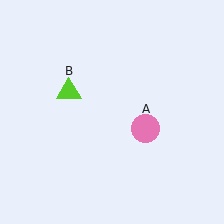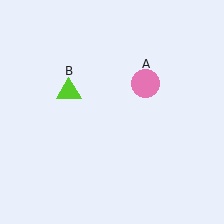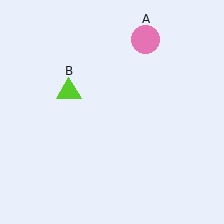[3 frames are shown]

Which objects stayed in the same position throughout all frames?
Lime triangle (object B) remained stationary.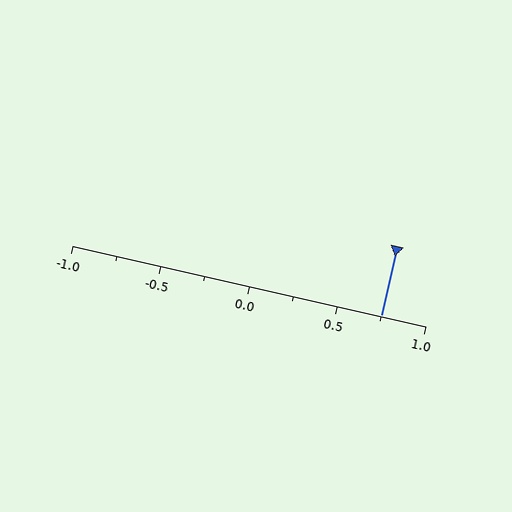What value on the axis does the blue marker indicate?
The marker indicates approximately 0.75.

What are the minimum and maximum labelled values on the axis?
The axis runs from -1.0 to 1.0.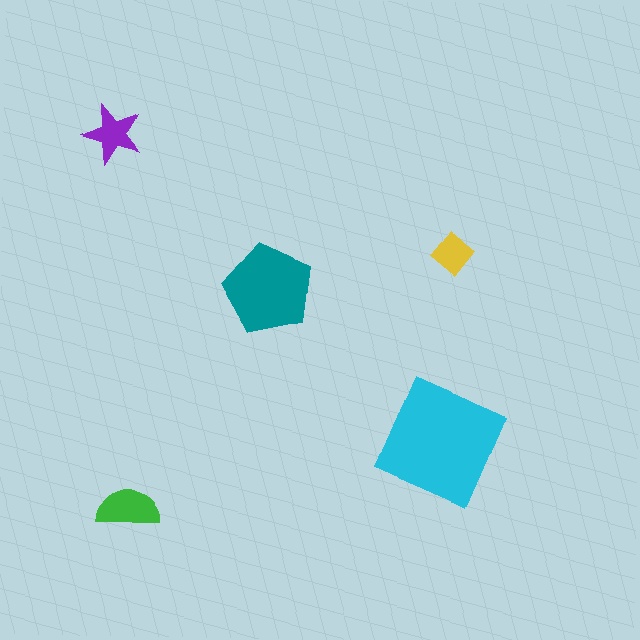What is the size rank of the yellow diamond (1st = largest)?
5th.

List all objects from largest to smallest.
The cyan square, the teal pentagon, the green semicircle, the purple star, the yellow diamond.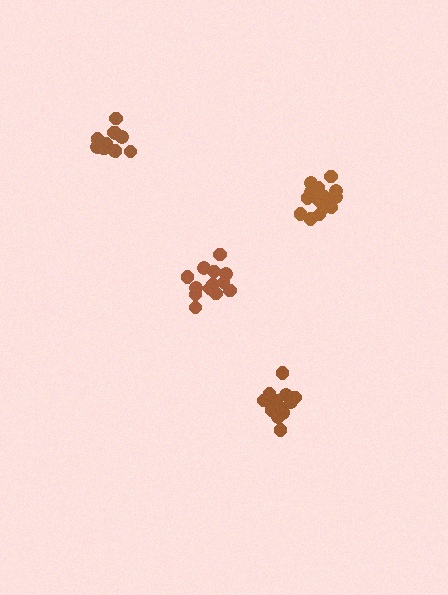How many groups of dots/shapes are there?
There are 4 groups.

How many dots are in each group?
Group 1: 15 dots, Group 2: 13 dots, Group 3: 16 dots, Group 4: 13 dots (57 total).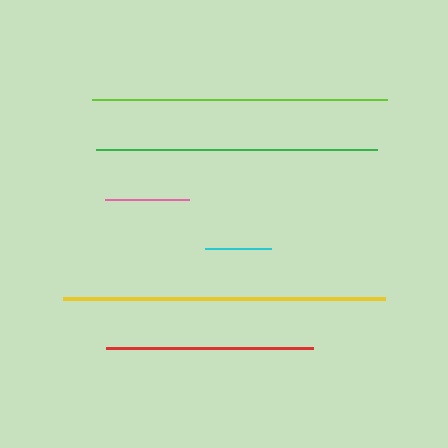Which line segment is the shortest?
The cyan line is the shortest at approximately 66 pixels.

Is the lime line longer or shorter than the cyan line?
The lime line is longer than the cyan line.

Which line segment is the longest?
The yellow line is the longest at approximately 323 pixels.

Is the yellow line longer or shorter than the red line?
The yellow line is longer than the red line.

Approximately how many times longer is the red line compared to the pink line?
The red line is approximately 2.5 times the length of the pink line.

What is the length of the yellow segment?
The yellow segment is approximately 323 pixels long.